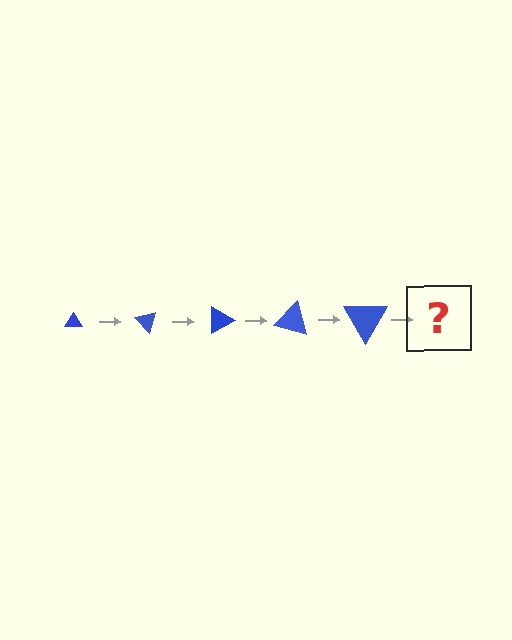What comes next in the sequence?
The next element should be a triangle, larger than the previous one and rotated 225 degrees from the start.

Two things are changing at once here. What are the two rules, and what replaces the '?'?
The two rules are that the triangle grows larger each step and it rotates 45 degrees each step. The '?' should be a triangle, larger than the previous one and rotated 225 degrees from the start.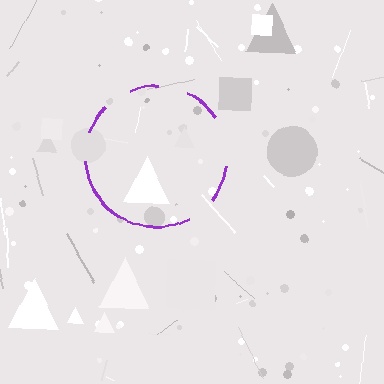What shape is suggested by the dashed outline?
The dashed outline suggests a circle.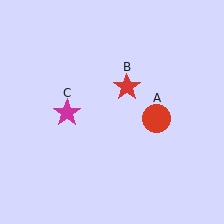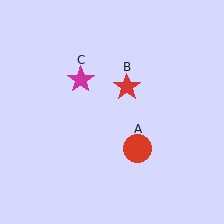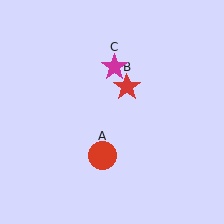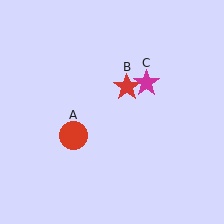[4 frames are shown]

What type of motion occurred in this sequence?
The red circle (object A), magenta star (object C) rotated clockwise around the center of the scene.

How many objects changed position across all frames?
2 objects changed position: red circle (object A), magenta star (object C).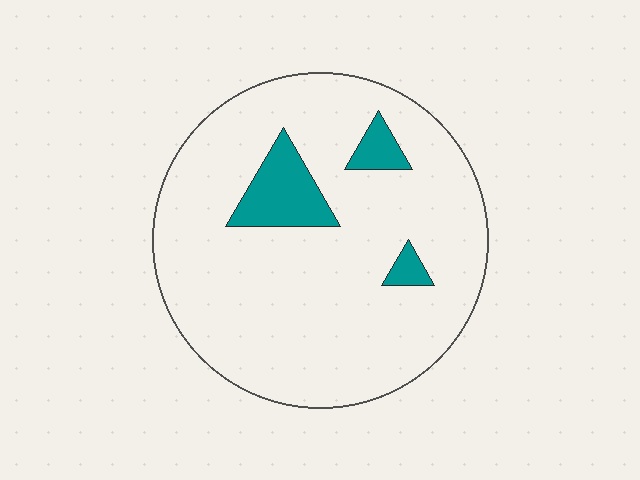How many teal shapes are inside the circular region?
3.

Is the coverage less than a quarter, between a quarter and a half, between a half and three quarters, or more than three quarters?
Less than a quarter.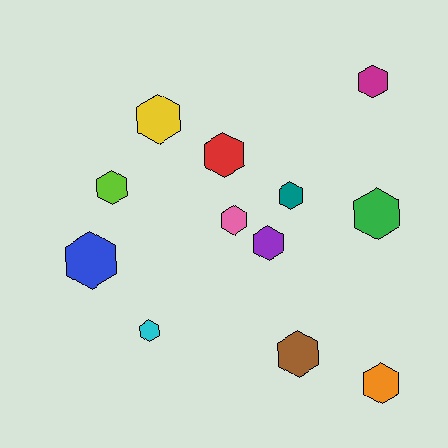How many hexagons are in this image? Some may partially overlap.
There are 12 hexagons.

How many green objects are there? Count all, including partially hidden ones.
There is 1 green object.